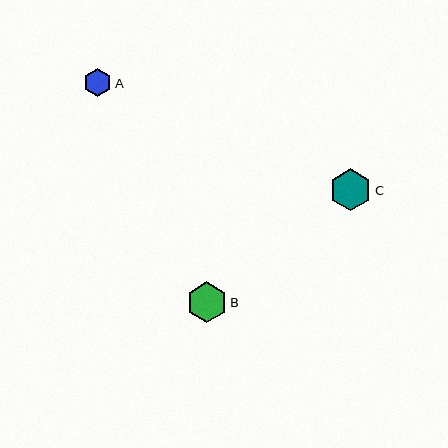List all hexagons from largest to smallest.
From largest to smallest: C, B, A.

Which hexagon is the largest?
Hexagon C is the largest with a size of approximately 42 pixels.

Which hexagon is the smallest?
Hexagon A is the smallest with a size of approximately 28 pixels.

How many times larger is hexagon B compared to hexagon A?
Hexagon B is approximately 1.5 times the size of hexagon A.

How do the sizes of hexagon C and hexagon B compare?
Hexagon C and hexagon B are approximately the same size.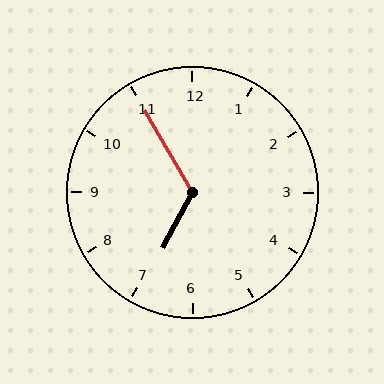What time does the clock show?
6:55.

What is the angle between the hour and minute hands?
Approximately 122 degrees.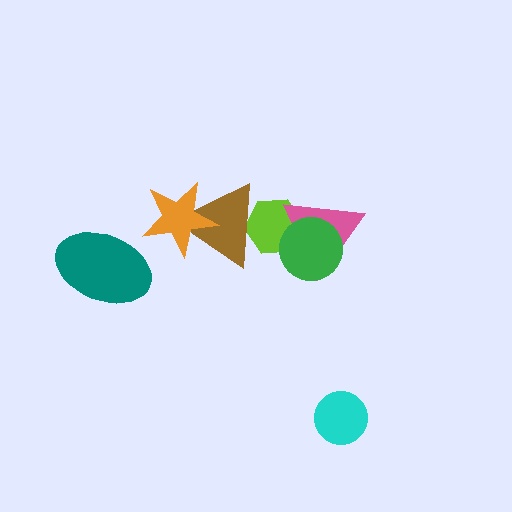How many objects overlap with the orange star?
1 object overlaps with the orange star.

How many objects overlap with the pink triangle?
2 objects overlap with the pink triangle.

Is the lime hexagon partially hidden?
Yes, it is partially covered by another shape.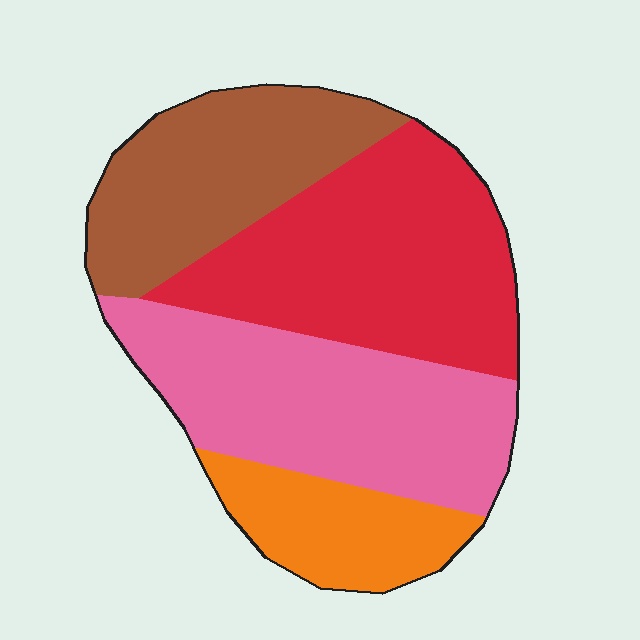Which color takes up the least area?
Orange, at roughly 15%.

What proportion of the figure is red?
Red takes up about one third (1/3) of the figure.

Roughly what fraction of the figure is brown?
Brown takes up between a sixth and a third of the figure.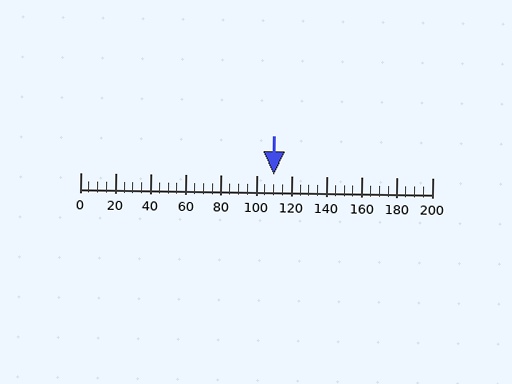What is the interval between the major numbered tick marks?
The major tick marks are spaced 20 units apart.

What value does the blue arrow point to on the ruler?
The blue arrow points to approximately 110.